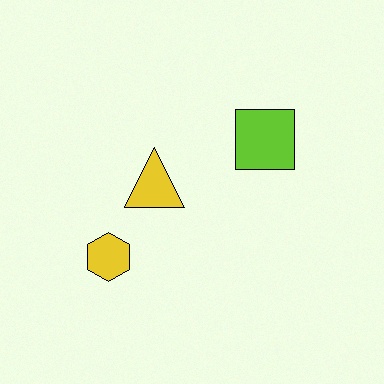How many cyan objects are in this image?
There are no cyan objects.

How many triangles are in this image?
There is 1 triangle.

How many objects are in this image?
There are 3 objects.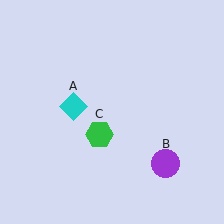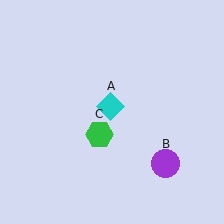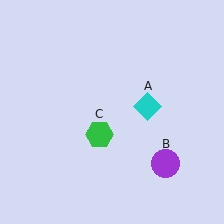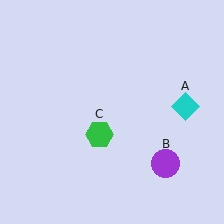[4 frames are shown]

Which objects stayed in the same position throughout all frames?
Purple circle (object B) and green hexagon (object C) remained stationary.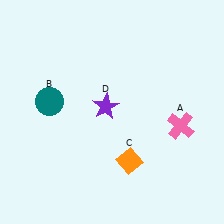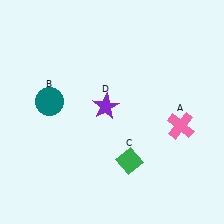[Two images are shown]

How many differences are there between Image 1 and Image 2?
There is 1 difference between the two images.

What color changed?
The diamond (C) changed from orange in Image 1 to green in Image 2.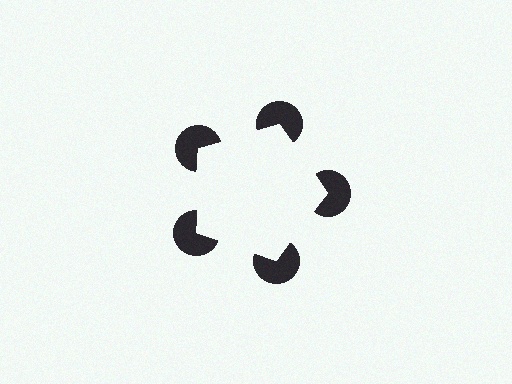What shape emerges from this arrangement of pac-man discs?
An illusory pentagon — its edges are inferred from the aligned wedge cuts in the pac-man discs, not physically drawn.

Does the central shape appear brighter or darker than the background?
It typically appears slightly brighter than the background, even though no actual brightness change is drawn.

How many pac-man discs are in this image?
There are 5 — one at each vertex of the illusory pentagon.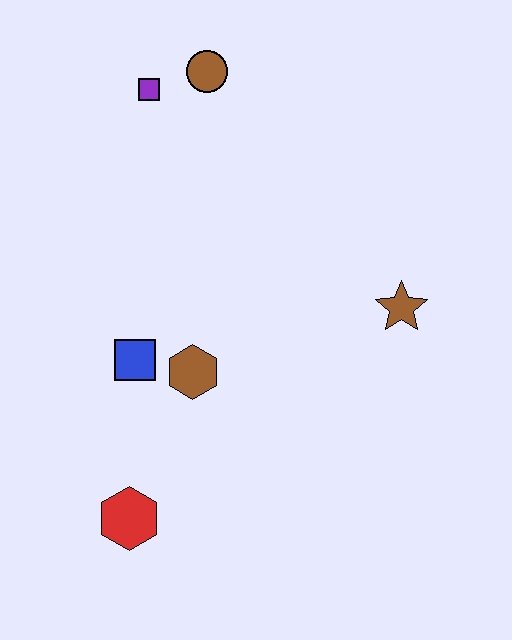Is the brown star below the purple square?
Yes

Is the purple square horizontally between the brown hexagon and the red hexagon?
Yes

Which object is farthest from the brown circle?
The red hexagon is farthest from the brown circle.